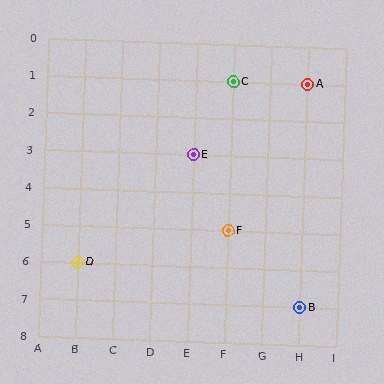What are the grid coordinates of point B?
Point B is at grid coordinates (H, 7).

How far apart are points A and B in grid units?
Points A and B are 6 rows apart.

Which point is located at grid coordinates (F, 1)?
Point C is at (F, 1).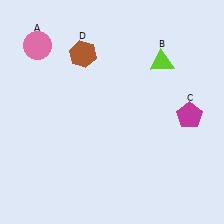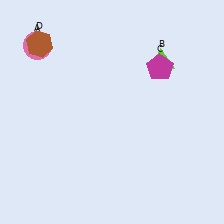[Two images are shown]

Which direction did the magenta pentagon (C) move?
The magenta pentagon (C) moved up.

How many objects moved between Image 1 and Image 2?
2 objects moved between the two images.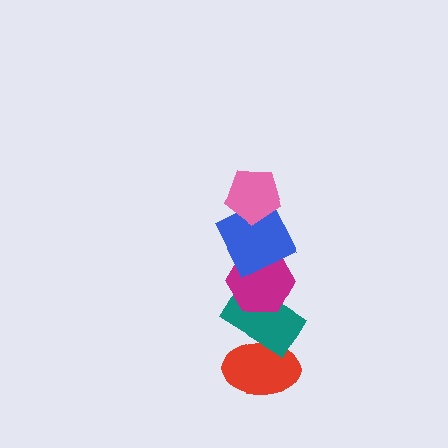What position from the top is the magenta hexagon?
The magenta hexagon is 3rd from the top.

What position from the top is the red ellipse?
The red ellipse is 5th from the top.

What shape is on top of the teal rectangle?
The magenta hexagon is on top of the teal rectangle.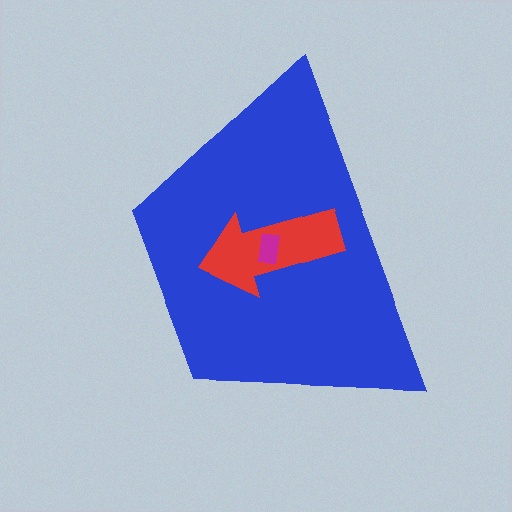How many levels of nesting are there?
3.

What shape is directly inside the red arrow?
The magenta rectangle.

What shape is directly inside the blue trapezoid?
The red arrow.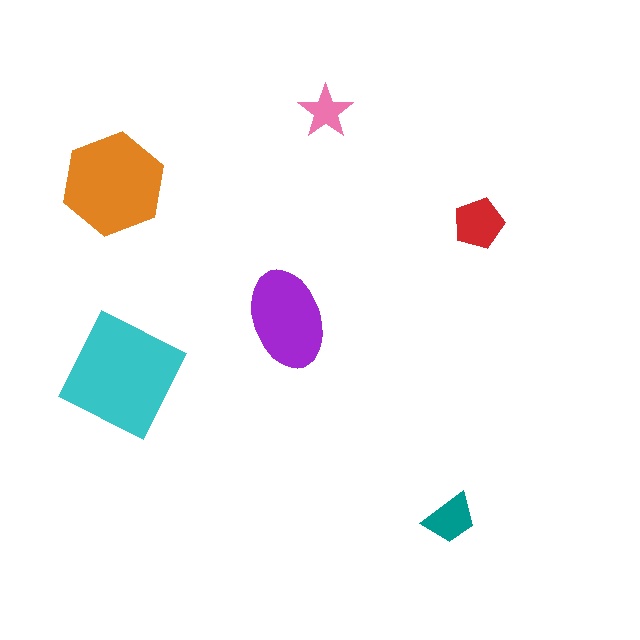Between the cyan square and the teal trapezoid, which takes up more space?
The cyan square.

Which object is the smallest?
The pink star.